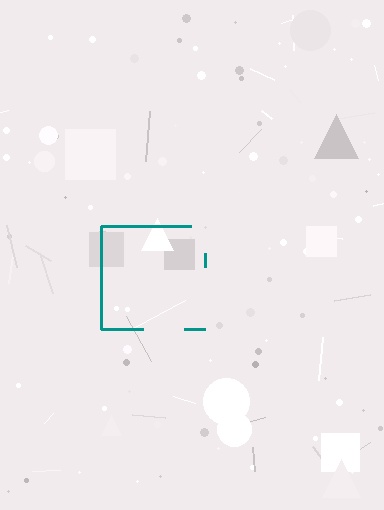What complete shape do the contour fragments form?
The contour fragments form a square.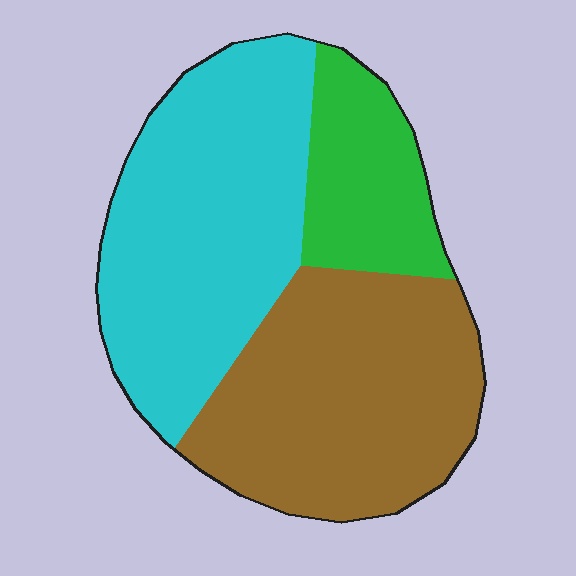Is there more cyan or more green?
Cyan.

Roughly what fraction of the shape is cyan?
Cyan takes up about two fifths (2/5) of the shape.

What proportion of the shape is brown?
Brown takes up about two fifths (2/5) of the shape.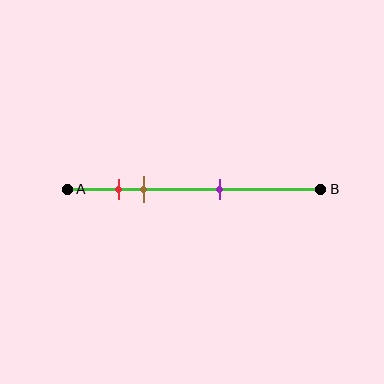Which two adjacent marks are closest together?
The red and brown marks are the closest adjacent pair.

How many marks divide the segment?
There are 3 marks dividing the segment.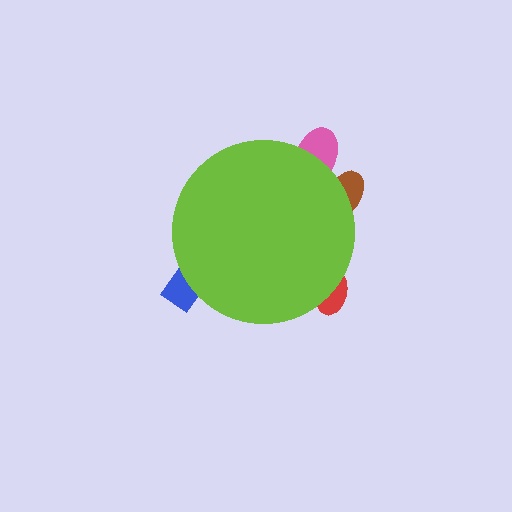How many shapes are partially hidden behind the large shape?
4 shapes are partially hidden.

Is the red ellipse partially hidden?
Yes, the red ellipse is partially hidden behind the lime circle.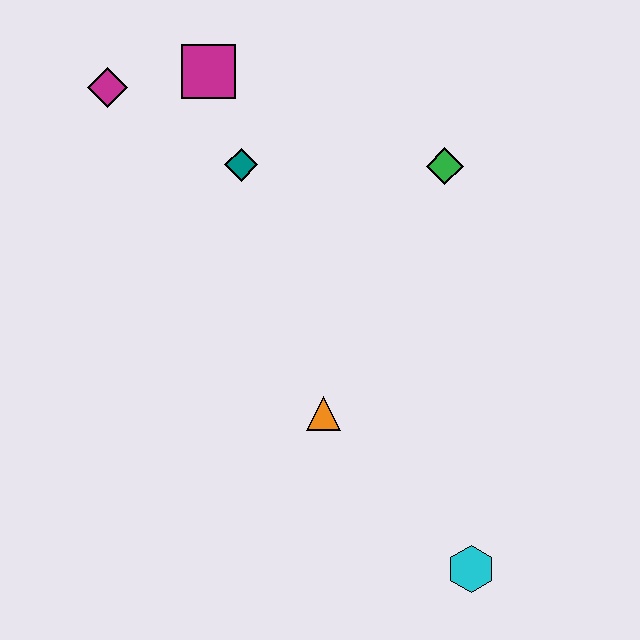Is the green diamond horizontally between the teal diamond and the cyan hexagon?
Yes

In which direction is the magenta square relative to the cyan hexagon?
The magenta square is above the cyan hexagon.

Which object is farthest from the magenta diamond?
The cyan hexagon is farthest from the magenta diamond.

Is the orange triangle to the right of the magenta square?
Yes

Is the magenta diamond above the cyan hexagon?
Yes